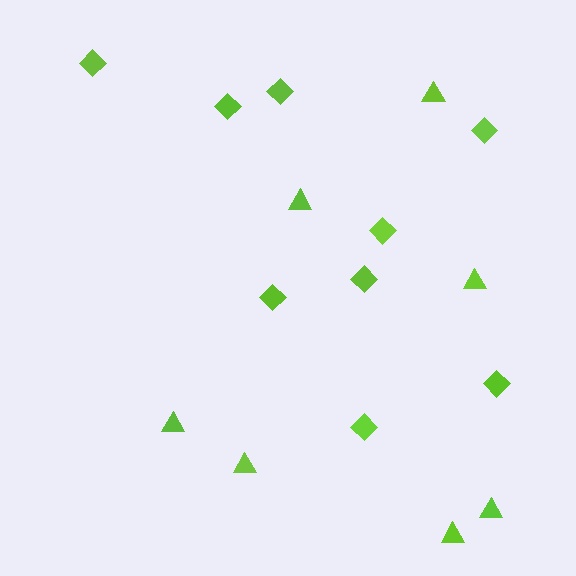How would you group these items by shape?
There are 2 groups: one group of diamonds (9) and one group of triangles (7).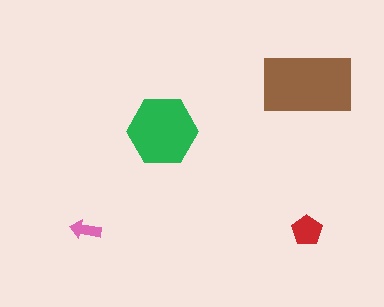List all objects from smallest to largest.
The pink arrow, the red pentagon, the green hexagon, the brown rectangle.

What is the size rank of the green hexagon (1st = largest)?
2nd.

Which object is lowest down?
The red pentagon is bottommost.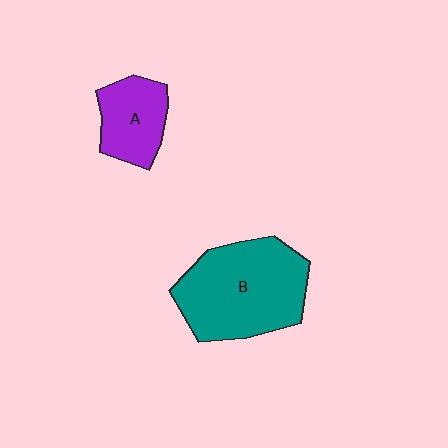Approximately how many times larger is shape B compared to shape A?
Approximately 2.1 times.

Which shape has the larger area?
Shape B (teal).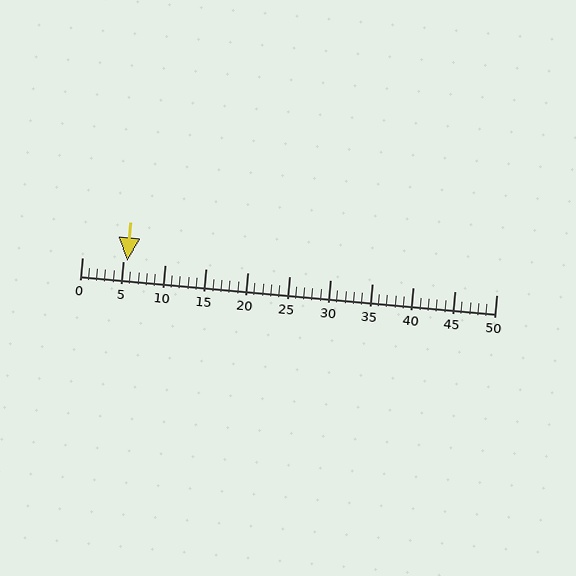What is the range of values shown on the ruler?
The ruler shows values from 0 to 50.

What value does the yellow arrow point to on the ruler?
The yellow arrow points to approximately 6.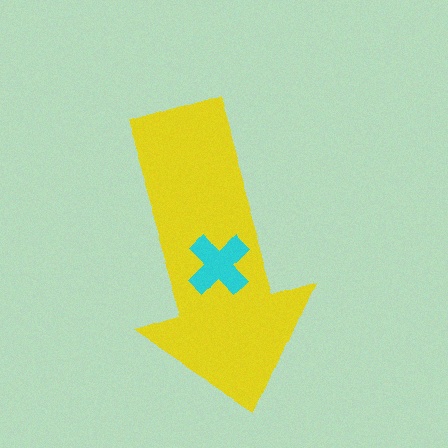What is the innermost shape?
The cyan cross.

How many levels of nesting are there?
2.